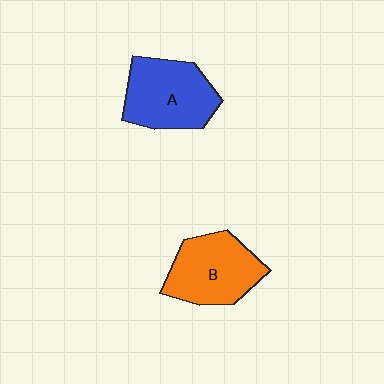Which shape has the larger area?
Shape A (blue).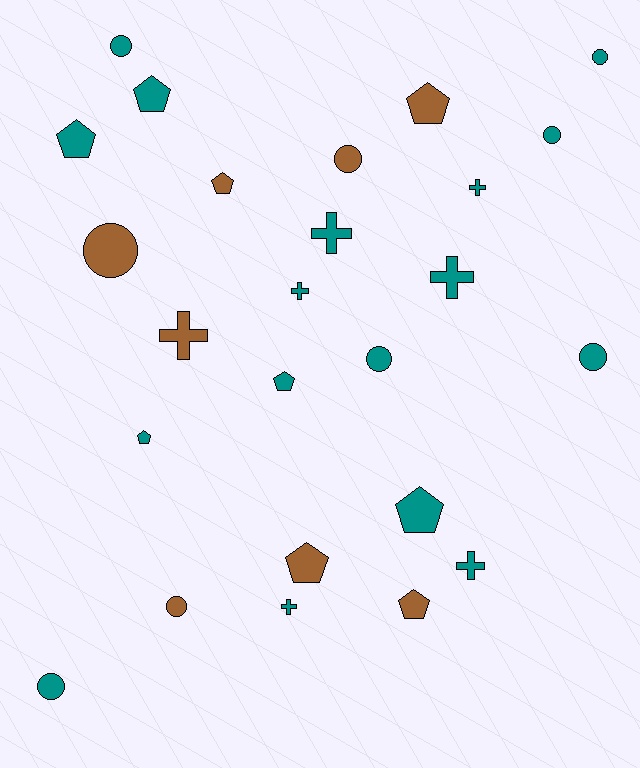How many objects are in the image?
There are 25 objects.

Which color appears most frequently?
Teal, with 17 objects.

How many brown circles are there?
There are 3 brown circles.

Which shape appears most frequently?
Pentagon, with 9 objects.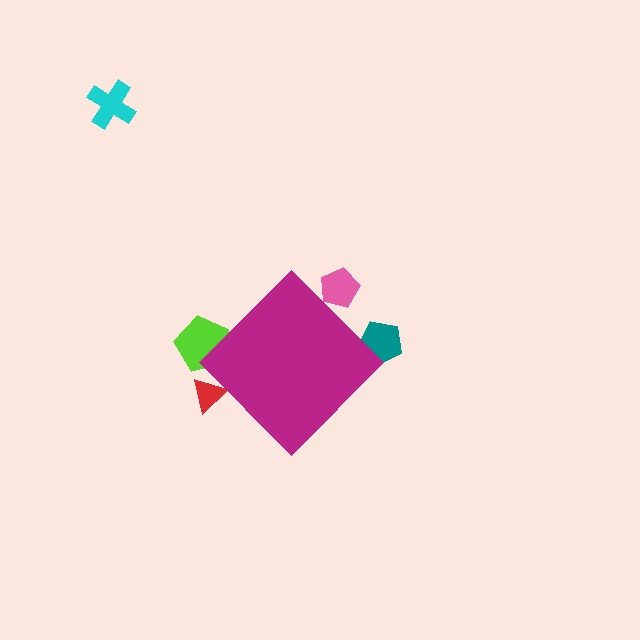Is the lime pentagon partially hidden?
Yes, the lime pentagon is partially hidden behind the magenta diamond.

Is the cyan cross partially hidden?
No, the cyan cross is fully visible.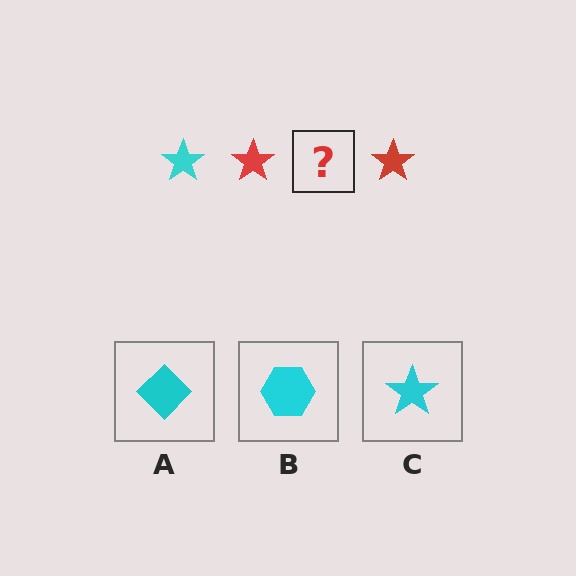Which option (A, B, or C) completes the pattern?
C.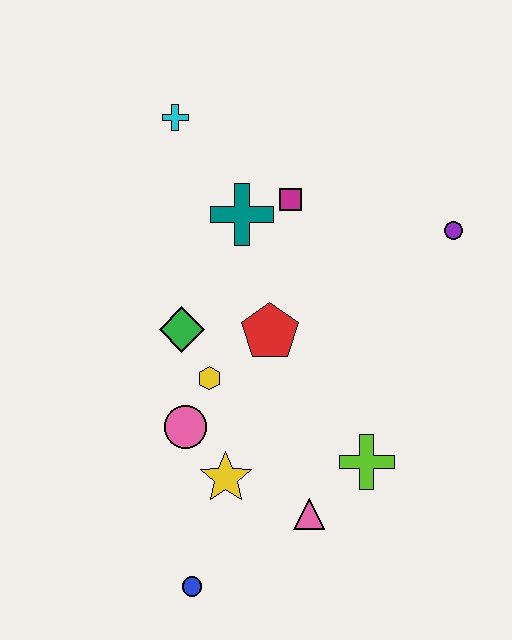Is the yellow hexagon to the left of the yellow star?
Yes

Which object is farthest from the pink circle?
The purple circle is farthest from the pink circle.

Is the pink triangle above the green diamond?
No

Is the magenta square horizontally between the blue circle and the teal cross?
No